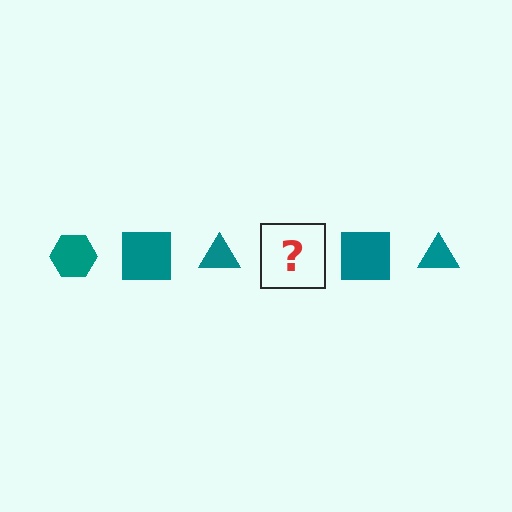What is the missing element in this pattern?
The missing element is a teal hexagon.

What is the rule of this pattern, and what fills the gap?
The rule is that the pattern cycles through hexagon, square, triangle shapes in teal. The gap should be filled with a teal hexagon.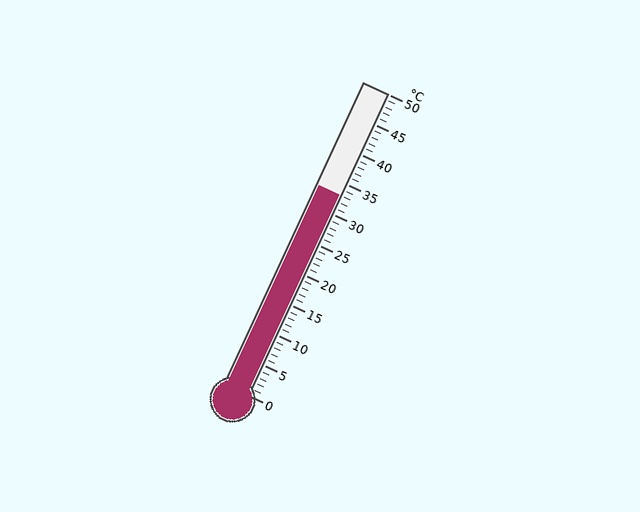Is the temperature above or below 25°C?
The temperature is above 25°C.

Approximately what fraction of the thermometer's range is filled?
The thermometer is filled to approximately 65% of its range.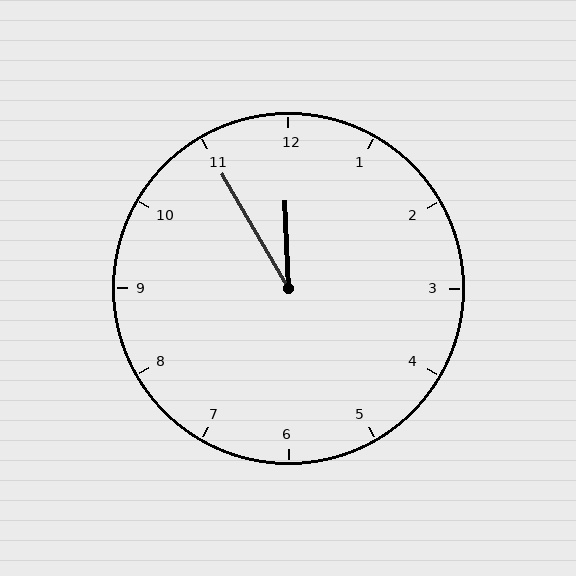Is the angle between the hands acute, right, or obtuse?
It is acute.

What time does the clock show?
11:55.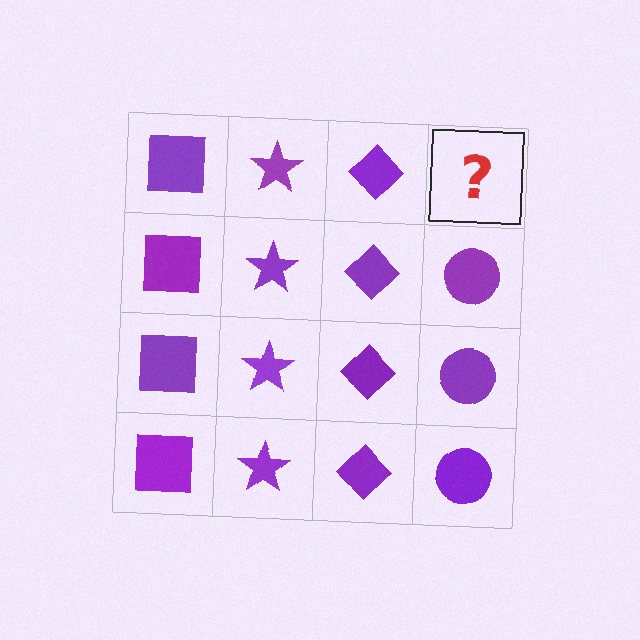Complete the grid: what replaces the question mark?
The question mark should be replaced with a purple circle.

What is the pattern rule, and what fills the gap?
The rule is that each column has a consistent shape. The gap should be filled with a purple circle.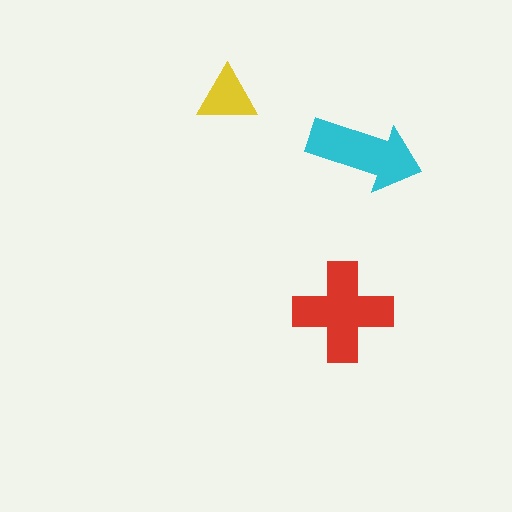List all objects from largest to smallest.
The red cross, the cyan arrow, the yellow triangle.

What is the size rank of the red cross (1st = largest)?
1st.